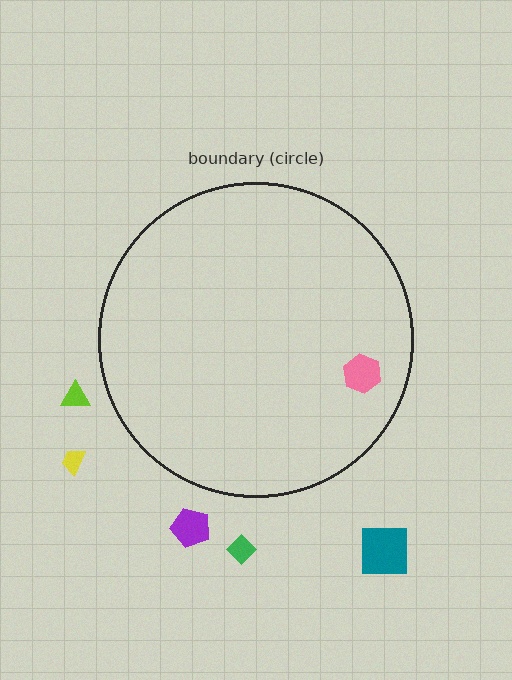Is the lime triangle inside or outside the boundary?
Outside.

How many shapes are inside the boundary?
1 inside, 5 outside.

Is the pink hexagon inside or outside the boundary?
Inside.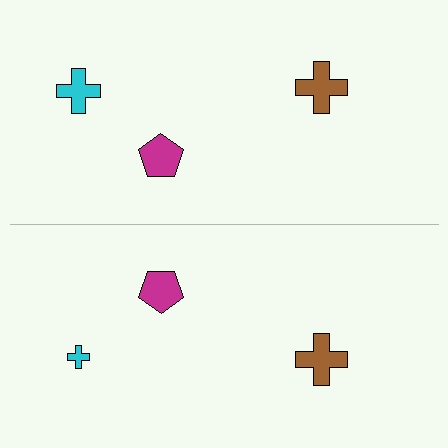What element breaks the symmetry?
The cyan cross on the bottom side has a different size than its mirror counterpart.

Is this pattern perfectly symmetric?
No, the pattern is not perfectly symmetric. The cyan cross on the bottom side has a different size than its mirror counterpart.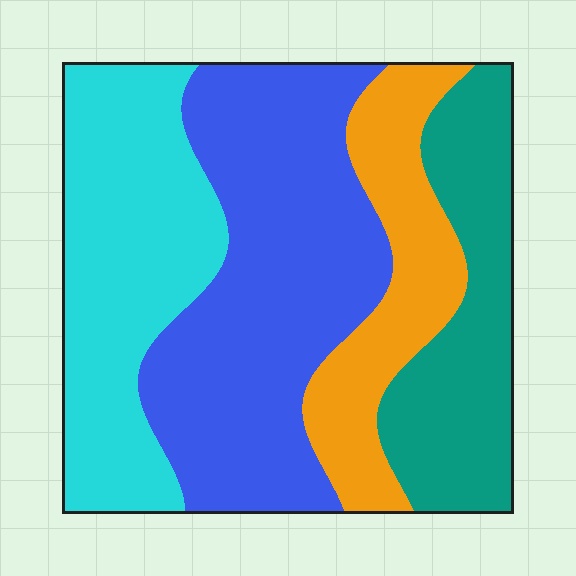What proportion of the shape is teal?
Teal takes up about one fifth (1/5) of the shape.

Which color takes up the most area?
Blue, at roughly 35%.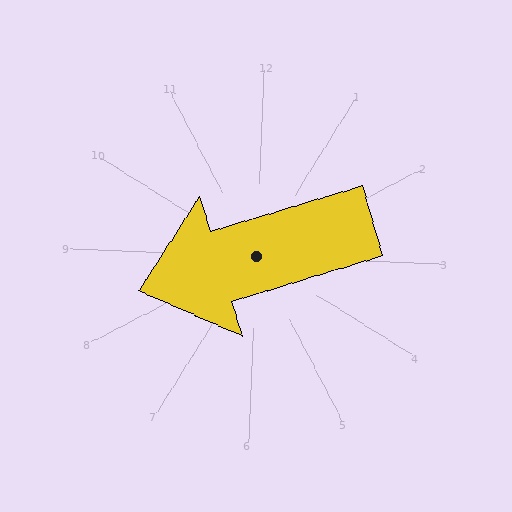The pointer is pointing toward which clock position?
Roughly 8 o'clock.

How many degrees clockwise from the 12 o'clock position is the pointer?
Approximately 251 degrees.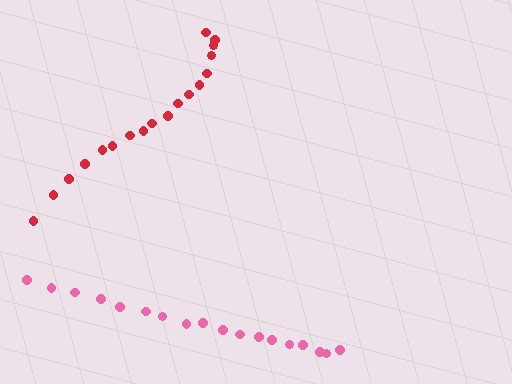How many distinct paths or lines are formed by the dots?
There are 2 distinct paths.